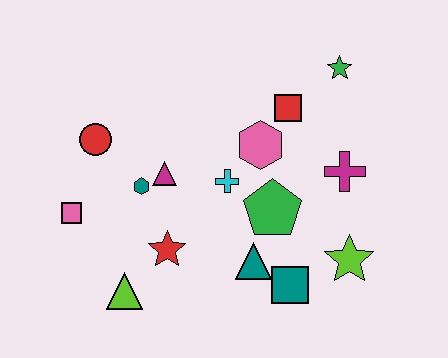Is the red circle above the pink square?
Yes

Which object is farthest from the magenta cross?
The pink square is farthest from the magenta cross.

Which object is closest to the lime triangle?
The red star is closest to the lime triangle.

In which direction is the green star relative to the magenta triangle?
The green star is to the right of the magenta triangle.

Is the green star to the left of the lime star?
Yes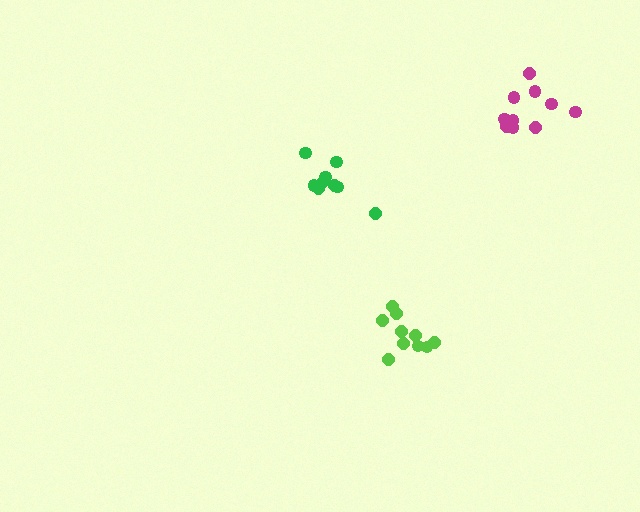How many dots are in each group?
Group 1: 10 dots, Group 2: 10 dots, Group 3: 9 dots (29 total).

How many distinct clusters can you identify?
There are 3 distinct clusters.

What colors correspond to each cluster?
The clusters are colored: lime, magenta, green.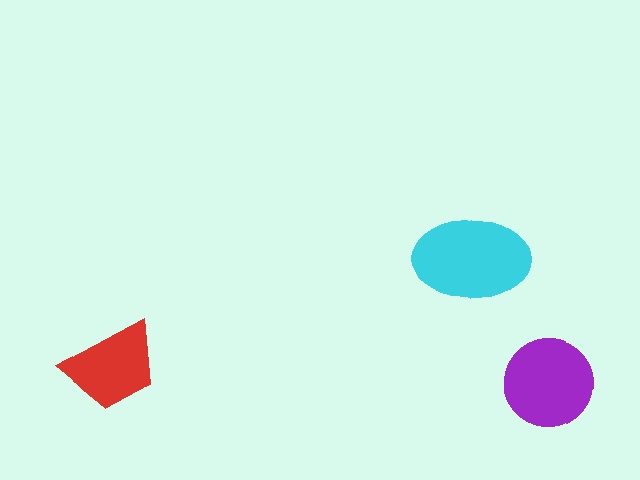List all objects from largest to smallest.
The cyan ellipse, the purple circle, the red trapezoid.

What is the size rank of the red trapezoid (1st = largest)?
3rd.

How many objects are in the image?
There are 3 objects in the image.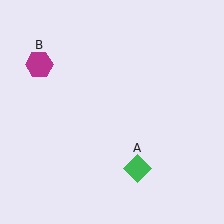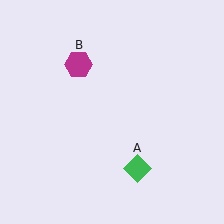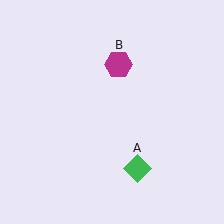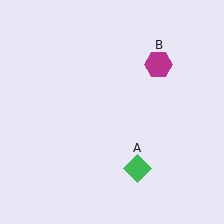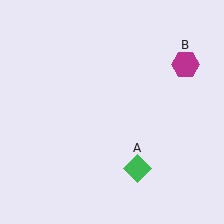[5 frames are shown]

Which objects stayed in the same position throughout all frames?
Green diamond (object A) remained stationary.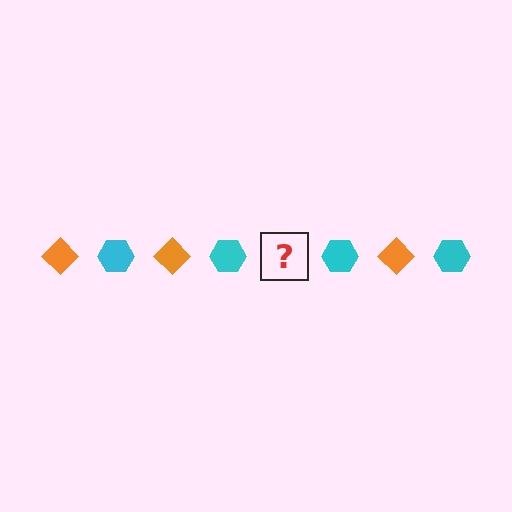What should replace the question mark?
The question mark should be replaced with an orange diamond.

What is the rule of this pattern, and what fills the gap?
The rule is that the pattern alternates between orange diamond and cyan hexagon. The gap should be filled with an orange diamond.